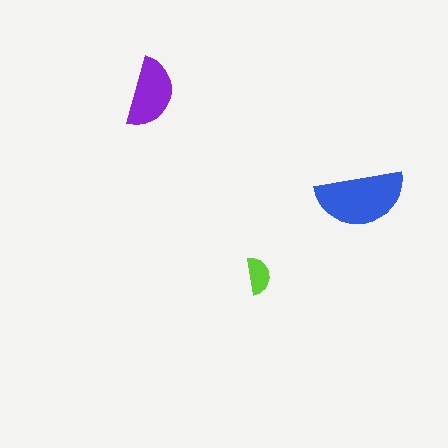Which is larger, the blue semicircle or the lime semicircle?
The blue one.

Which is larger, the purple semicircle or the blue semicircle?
The blue one.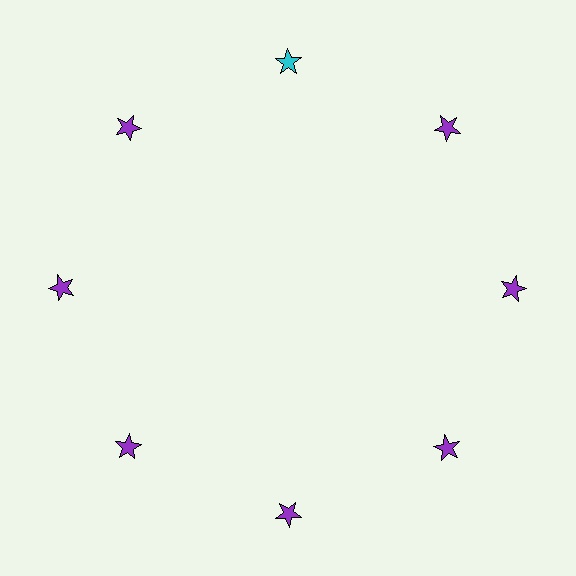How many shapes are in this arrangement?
There are 8 shapes arranged in a ring pattern.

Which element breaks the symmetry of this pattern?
The cyan star at roughly the 12 o'clock position breaks the symmetry. All other shapes are purple stars.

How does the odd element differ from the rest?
It has a different color: cyan instead of purple.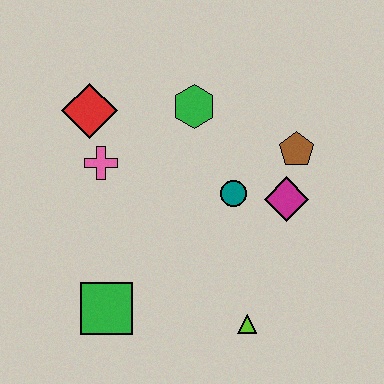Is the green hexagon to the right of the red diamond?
Yes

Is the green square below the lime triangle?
No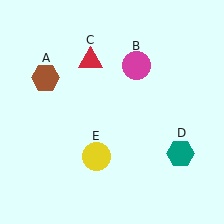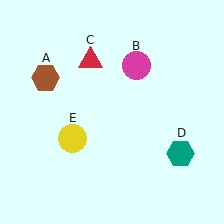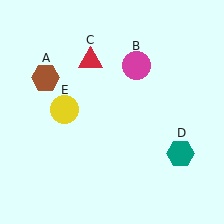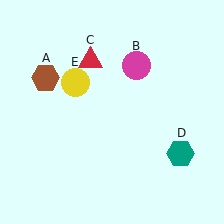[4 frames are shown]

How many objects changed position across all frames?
1 object changed position: yellow circle (object E).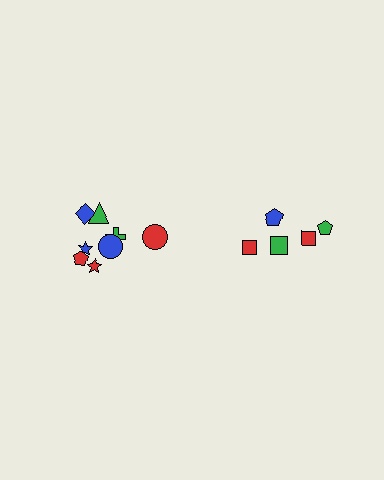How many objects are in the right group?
There are 5 objects.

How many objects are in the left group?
There are 8 objects.